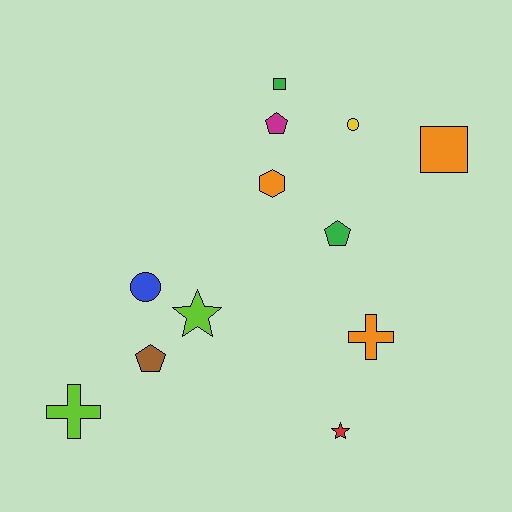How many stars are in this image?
There are 2 stars.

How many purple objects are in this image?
There are no purple objects.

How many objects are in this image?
There are 12 objects.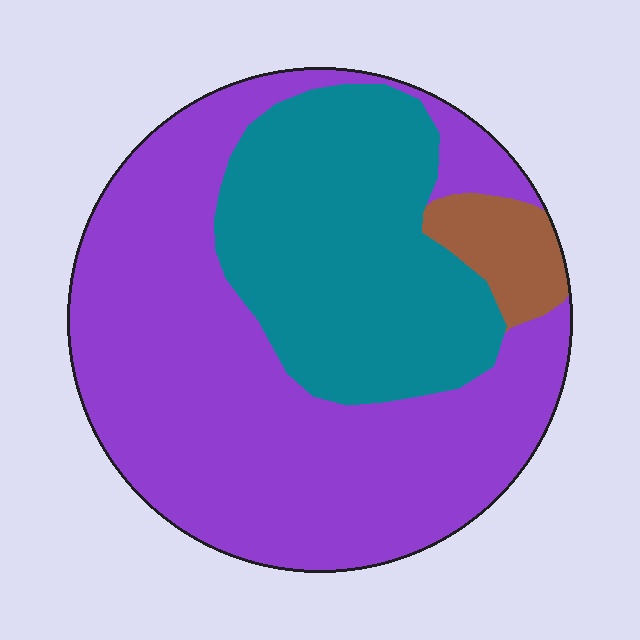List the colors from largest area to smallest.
From largest to smallest: purple, teal, brown.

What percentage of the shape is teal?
Teal covers around 35% of the shape.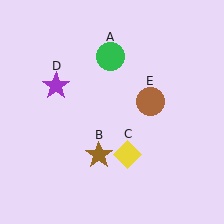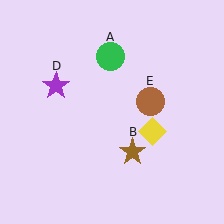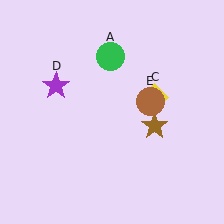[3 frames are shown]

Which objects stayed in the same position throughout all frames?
Green circle (object A) and purple star (object D) and brown circle (object E) remained stationary.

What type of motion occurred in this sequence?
The brown star (object B), yellow diamond (object C) rotated counterclockwise around the center of the scene.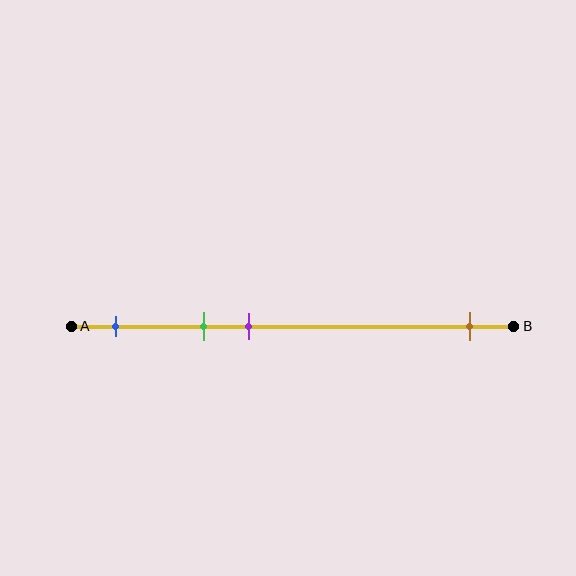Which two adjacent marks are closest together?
The green and purple marks are the closest adjacent pair.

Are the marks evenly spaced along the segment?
No, the marks are not evenly spaced.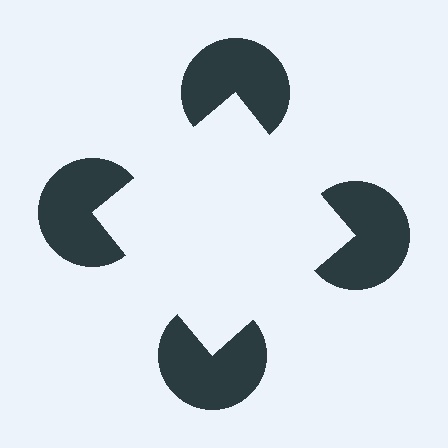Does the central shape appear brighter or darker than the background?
It typically appears slightly brighter than the background, even though no actual brightness change is drawn.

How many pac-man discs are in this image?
There are 4 — one at each vertex of the illusory square.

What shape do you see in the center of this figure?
An illusory square — its edges are inferred from the aligned wedge cuts in the pac-man discs, not physically drawn.